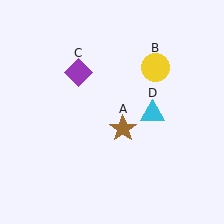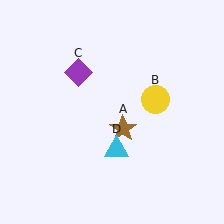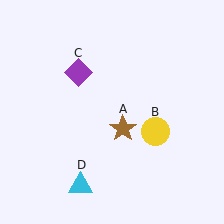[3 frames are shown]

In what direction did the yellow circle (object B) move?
The yellow circle (object B) moved down.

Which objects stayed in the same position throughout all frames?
Brown star (object A) and purple diamond (object C) remained stationary.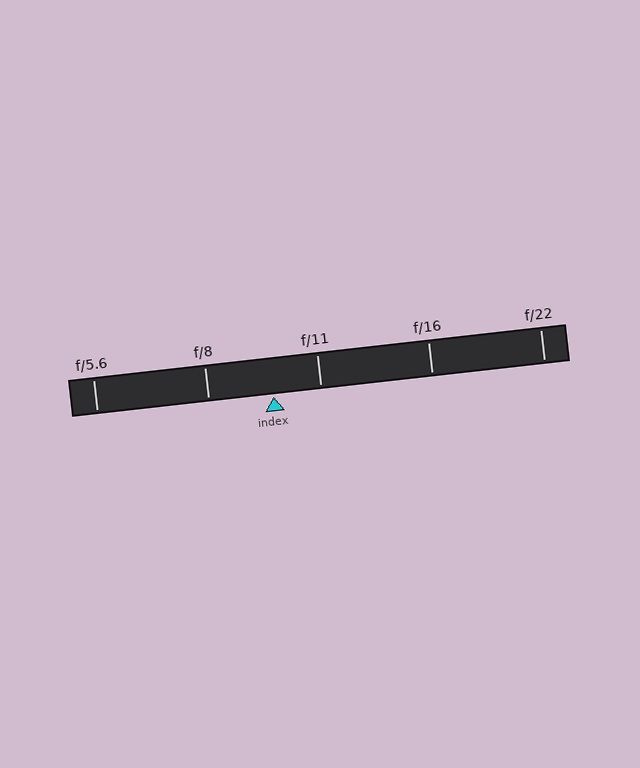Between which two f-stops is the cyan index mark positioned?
The index mark is between f/8 and f/11.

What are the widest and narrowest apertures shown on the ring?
The widest aperture shown is f/5.6 and the narrowest is f/22.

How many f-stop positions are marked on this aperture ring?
There are 5 f-stop positions marked.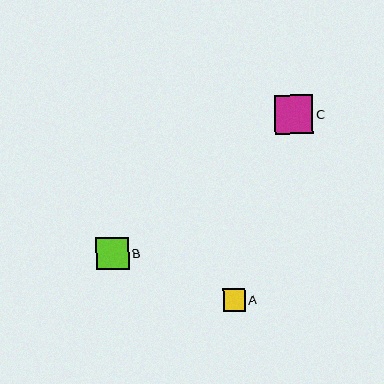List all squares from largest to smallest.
From largest to smallest: C, B, A.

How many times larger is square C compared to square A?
Square C is approximately 1.7 times the size of square A.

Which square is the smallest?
Square A is the smallest with a size of approximately 22 pixels.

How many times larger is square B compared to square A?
Square B is approximately 1.5 times the size of square A.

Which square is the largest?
Square C is the largest with a size of approximately 38 pixels.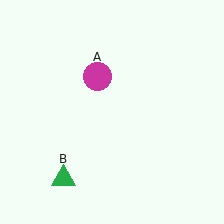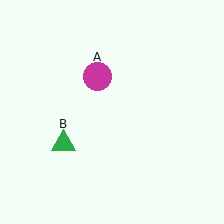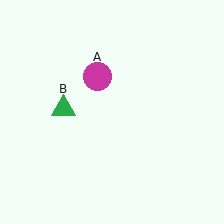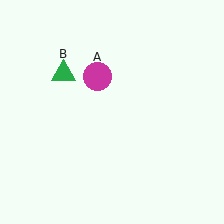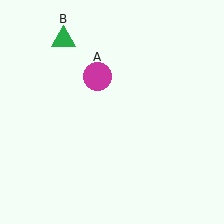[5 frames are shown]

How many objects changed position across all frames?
1 object changed position: green triangle (object B).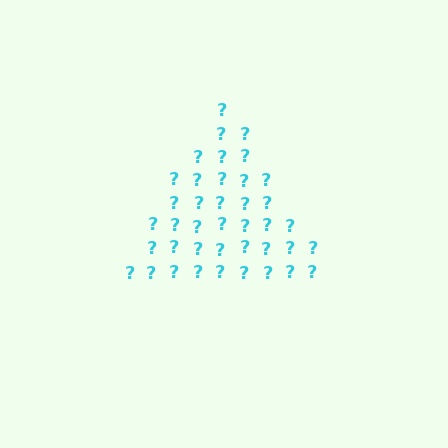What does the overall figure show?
The overall figure shows a triangle.